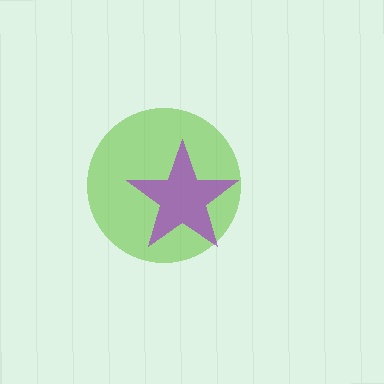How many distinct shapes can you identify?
There are 2 distinct shapes: a lime circle, a purple star.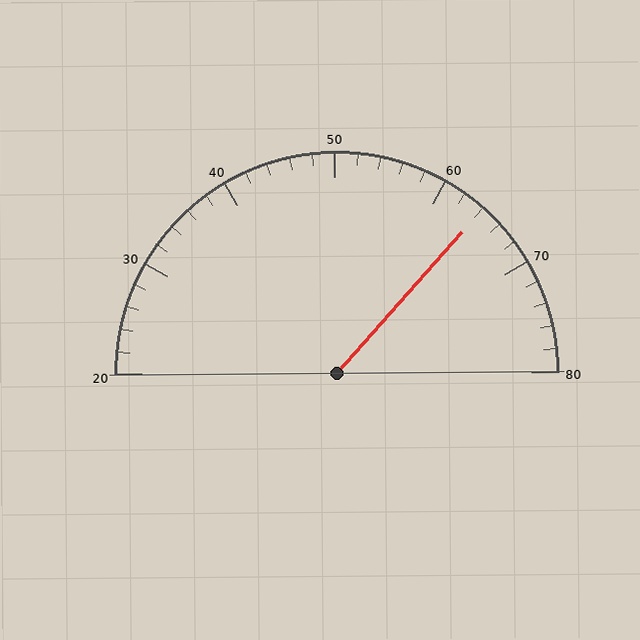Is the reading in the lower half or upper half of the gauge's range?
The reading is in the upper half of the range (20 to 80).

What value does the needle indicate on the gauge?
The needle indicates approximately 64.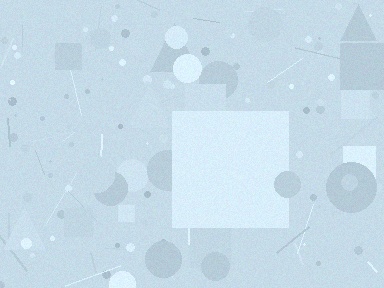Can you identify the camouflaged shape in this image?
The camouflaged shape is a square.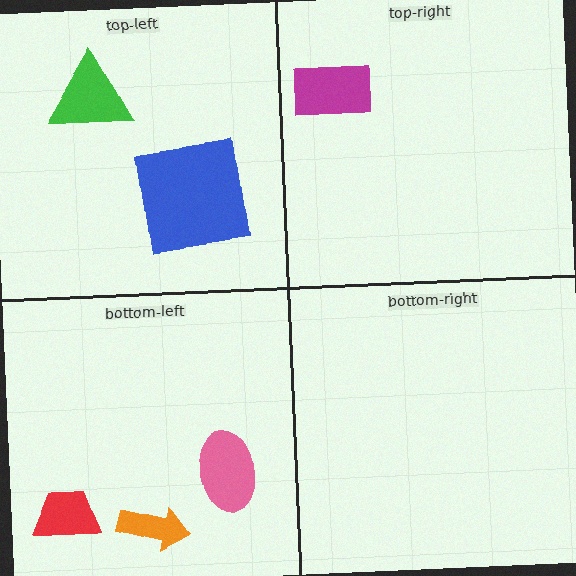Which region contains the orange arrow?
The bottom-left region.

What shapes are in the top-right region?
The magenta rectangle.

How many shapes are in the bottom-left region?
3.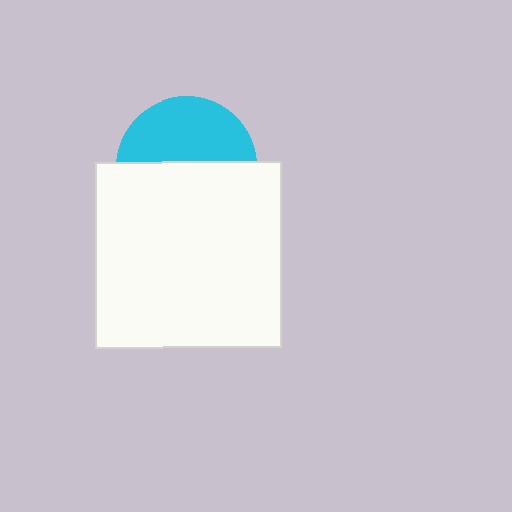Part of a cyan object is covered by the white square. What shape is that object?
It is a circle.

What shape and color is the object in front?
The object in front is a white square.